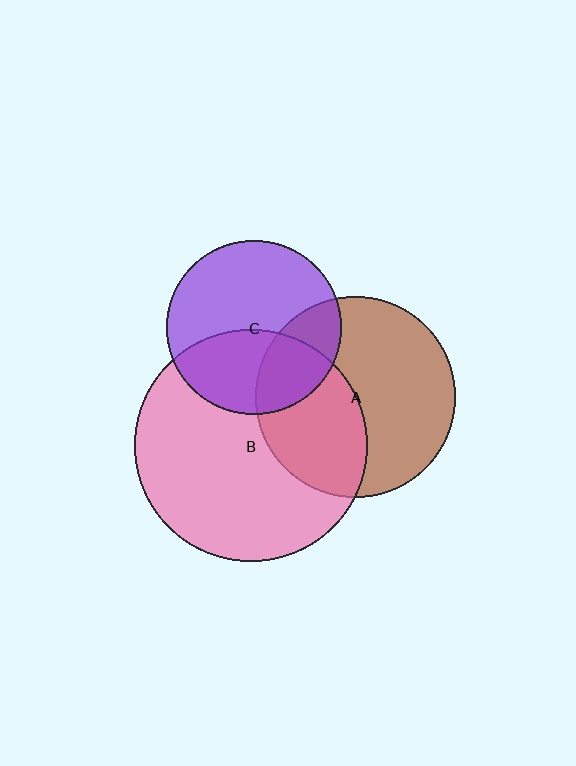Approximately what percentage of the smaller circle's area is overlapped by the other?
Approximately 25%.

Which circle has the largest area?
Circle B (pink).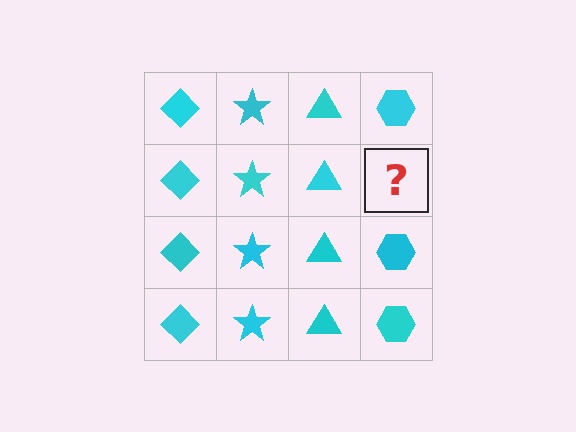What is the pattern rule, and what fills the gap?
The rule is that each column has a consistent shape. The gap should be filled with a cyan hexagon.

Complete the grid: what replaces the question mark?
The question mark should be replaced with a cyan hexagon.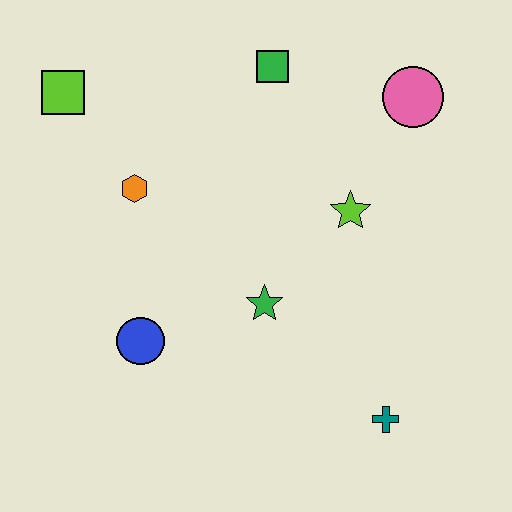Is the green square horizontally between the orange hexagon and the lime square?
No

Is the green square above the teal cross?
Yes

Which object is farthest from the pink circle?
The blue circle is farthest from the pink circle.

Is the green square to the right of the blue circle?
Yes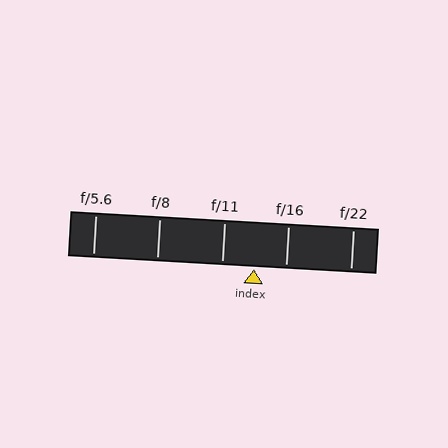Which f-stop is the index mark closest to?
The index mark is closest to f/16.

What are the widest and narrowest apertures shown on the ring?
The widest aperture shown is f/5.6 and the narrowest is f/22.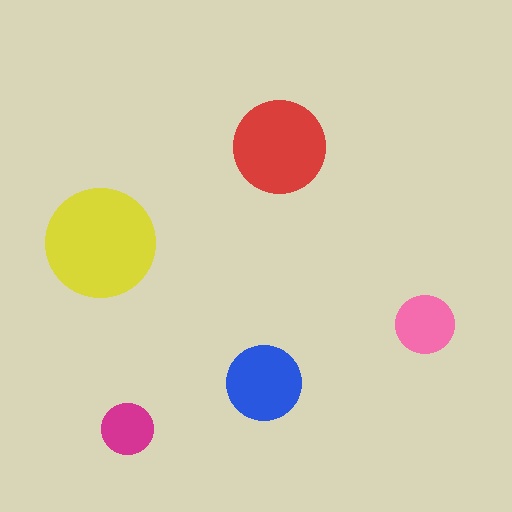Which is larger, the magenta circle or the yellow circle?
The yellow one.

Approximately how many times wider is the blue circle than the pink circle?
About 1.5 times wider.